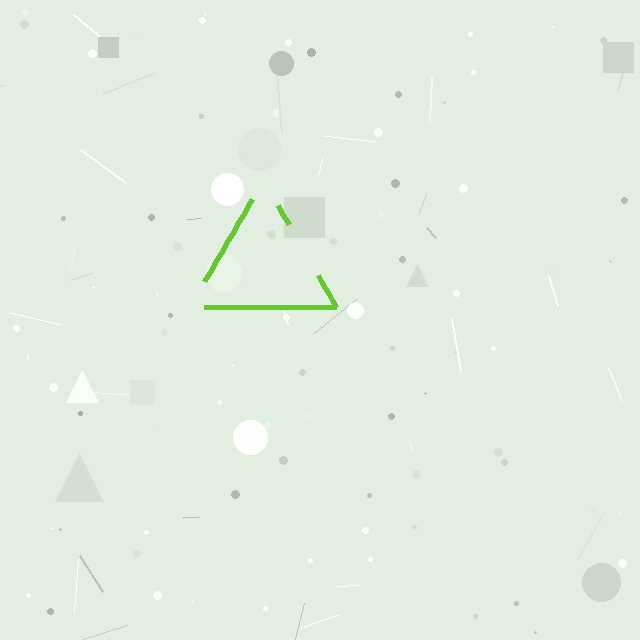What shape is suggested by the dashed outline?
The dashed outline suggests a triangle.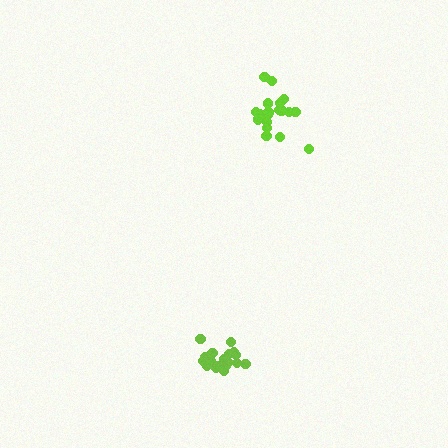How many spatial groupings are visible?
There are 2 spatial groupings.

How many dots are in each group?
Group 1: 20 dots, Group 2: 19 dots (39 total).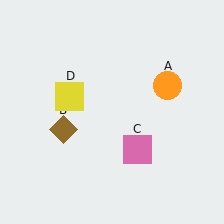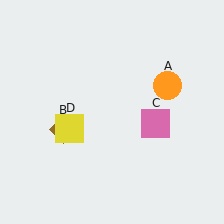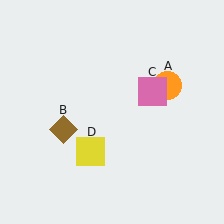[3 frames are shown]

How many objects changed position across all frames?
2 objects changed position: pink square (object C), yellow square (object D).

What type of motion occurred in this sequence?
The pink square (object C), yellow square (object D) rotated counterclockwise around the center of the scene.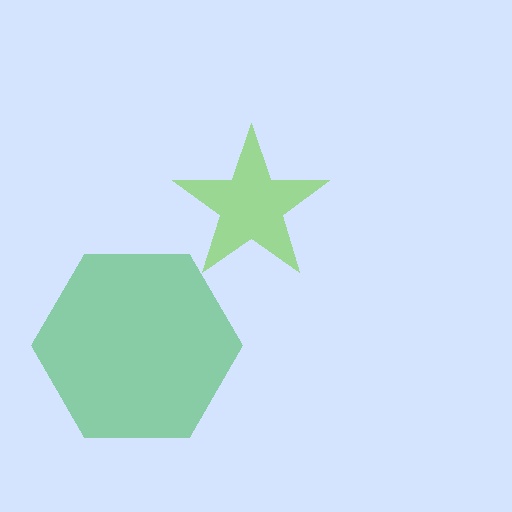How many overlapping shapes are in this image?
There are 2 overlapping shapes in the image.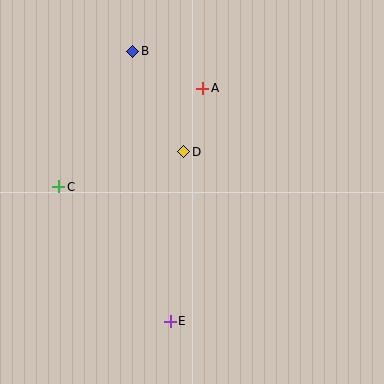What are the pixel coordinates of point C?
Point C is at (59, 187).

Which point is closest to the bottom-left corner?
Point E is closest to the bottom-left corner.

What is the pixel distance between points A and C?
The distance between A and C is 174 pixels.